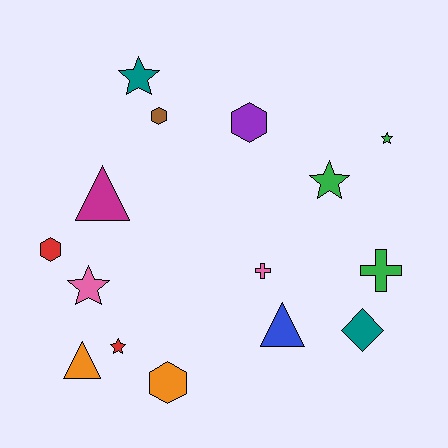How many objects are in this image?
There are 15 objects.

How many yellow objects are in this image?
There are no yellow objects.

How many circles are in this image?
There are no circles.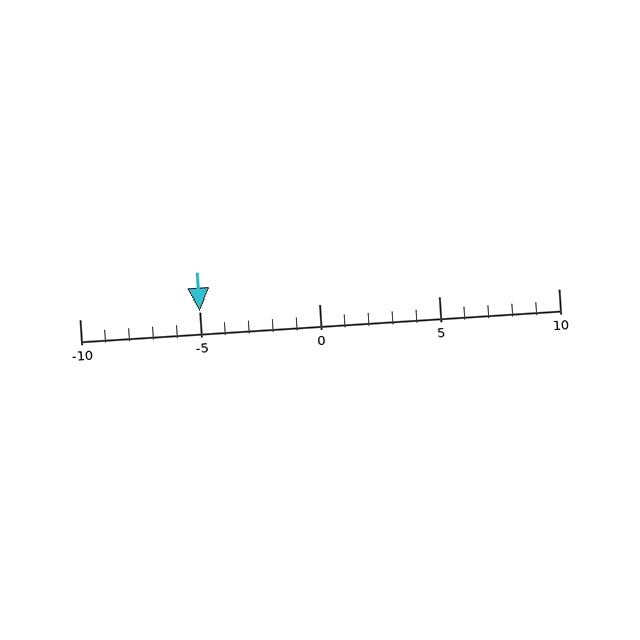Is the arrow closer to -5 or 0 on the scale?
The arrow is closer to -5.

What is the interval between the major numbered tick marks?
The major tick marks are spaced 5 units apart.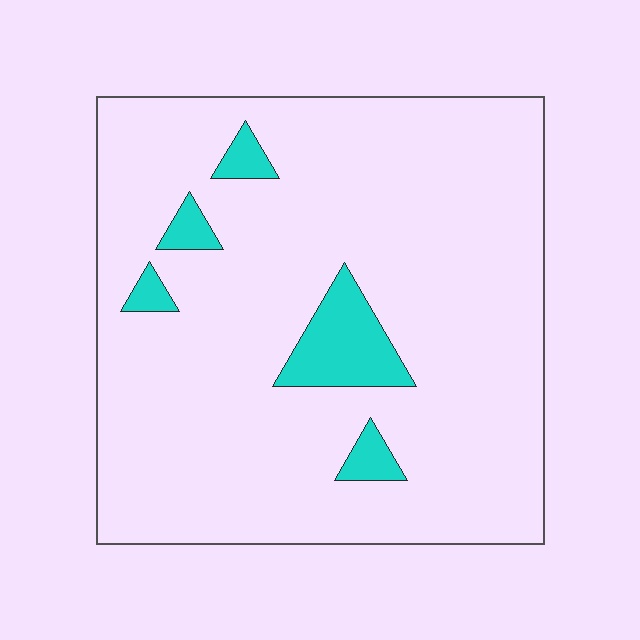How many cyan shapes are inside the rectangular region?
5.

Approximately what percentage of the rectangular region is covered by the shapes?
Approximately 10%.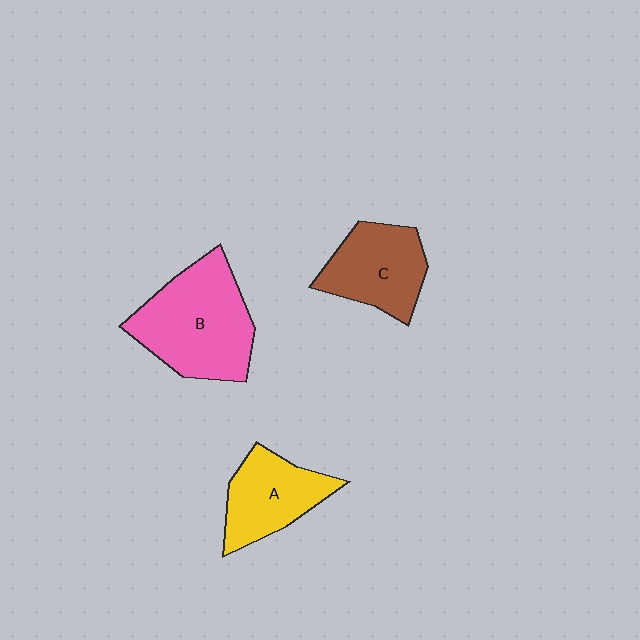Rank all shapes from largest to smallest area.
From largest to smallest: B (pink), C (brown), A (yellow).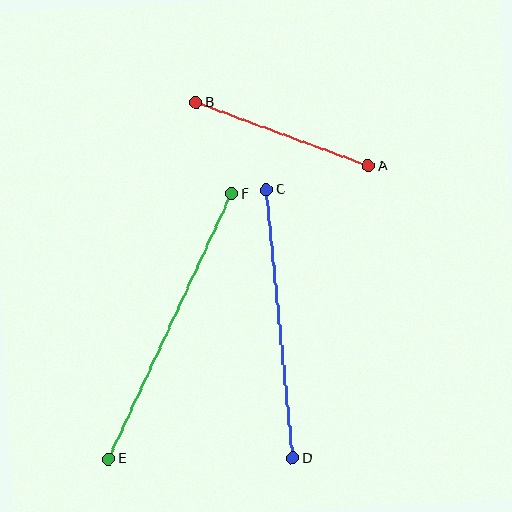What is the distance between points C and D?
The distance is approximately 269 pixels.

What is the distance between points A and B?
The distance is approximately 184 pixels.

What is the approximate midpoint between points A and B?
The midpoint is at approximately (282, 134) pixels.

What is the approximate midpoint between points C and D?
The midpoint is at approximately (280, 324) pixels.